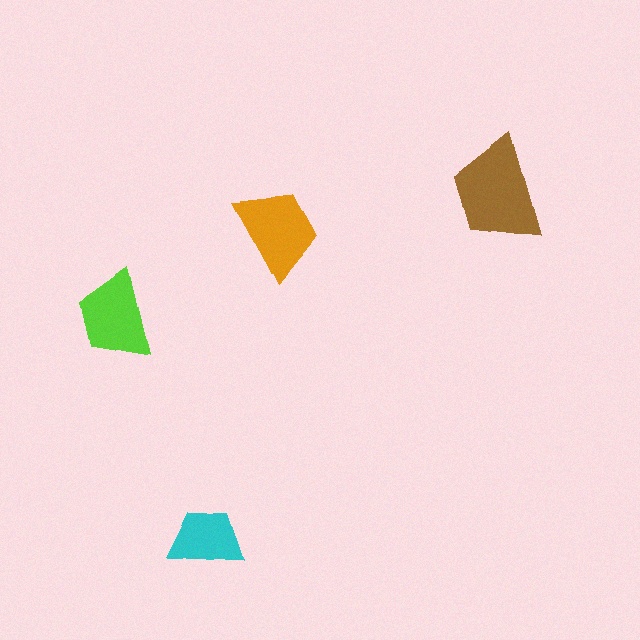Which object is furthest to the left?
The lime trapezoid is leftmost.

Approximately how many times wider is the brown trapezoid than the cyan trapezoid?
About 1.5 times wider.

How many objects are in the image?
There are 4 objects in the image.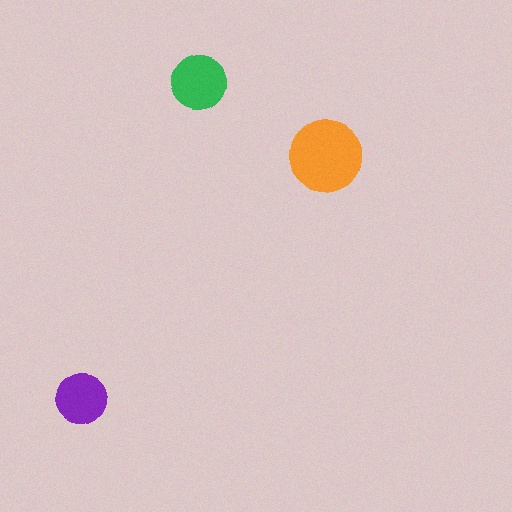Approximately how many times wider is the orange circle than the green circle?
About 1.5 times wider.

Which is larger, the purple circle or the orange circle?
The orange one.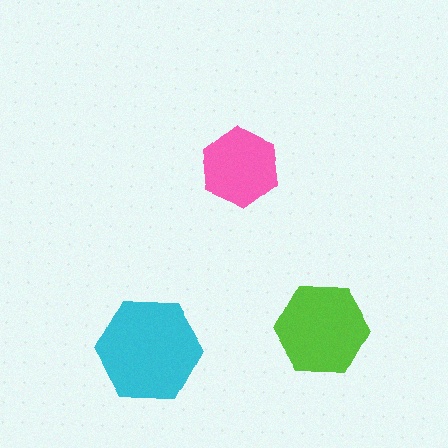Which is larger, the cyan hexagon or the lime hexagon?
The cyan one.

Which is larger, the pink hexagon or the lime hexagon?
The lime one.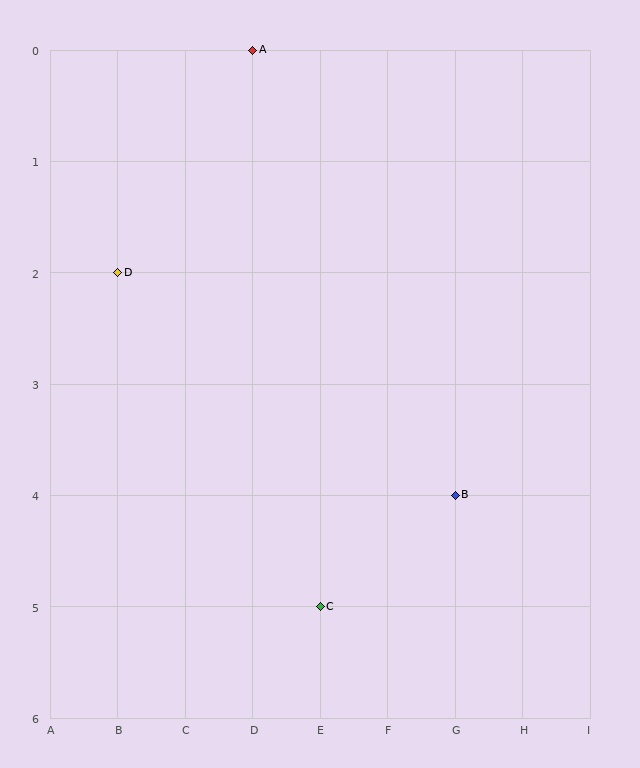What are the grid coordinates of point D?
Point D is at grid coordinates (B, 2).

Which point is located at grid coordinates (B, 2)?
Point D is at (B, 2).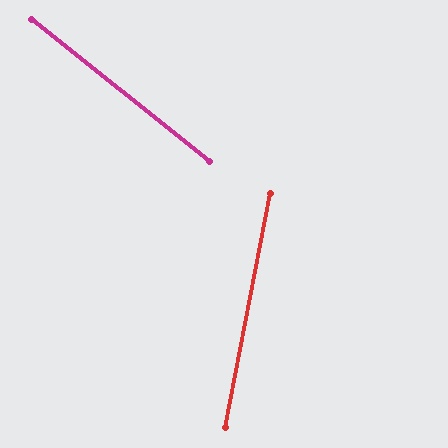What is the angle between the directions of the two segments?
Approximately 62 degrees.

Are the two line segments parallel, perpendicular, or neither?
Neither parallel nor perpendicular — they differ by about 62°.